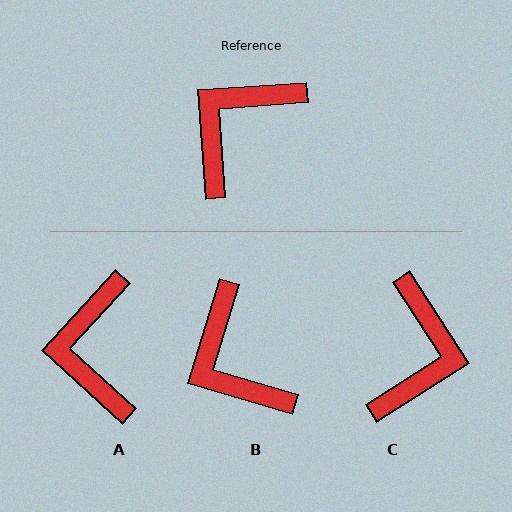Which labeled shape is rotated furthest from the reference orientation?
C, about 151 degrees away.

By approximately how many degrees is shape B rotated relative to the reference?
Approximately 69 degrees counter-clockwise.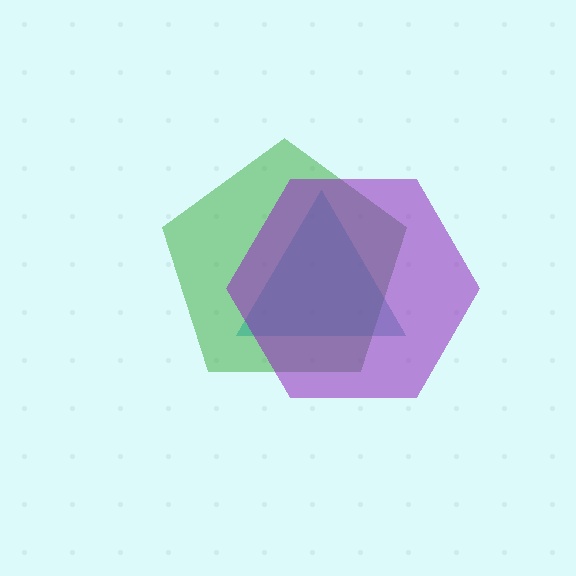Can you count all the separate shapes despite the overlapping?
Yes, there are 3 separate shapes.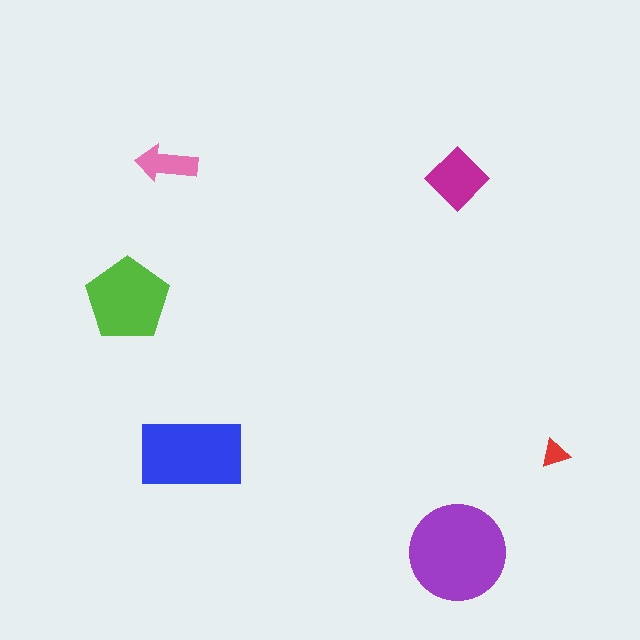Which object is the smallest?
The red triangle.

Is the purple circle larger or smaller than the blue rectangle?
Larger.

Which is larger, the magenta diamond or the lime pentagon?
The lime pentagon.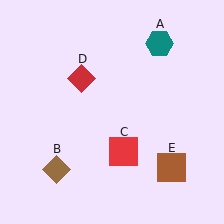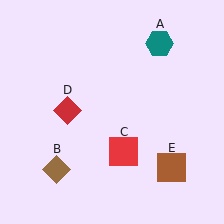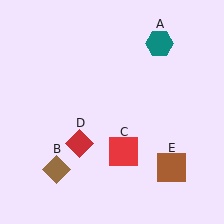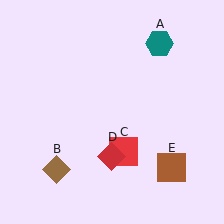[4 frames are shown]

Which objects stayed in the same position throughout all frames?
Teal hexagon (object A) and brown diamond (object B) and red square (object C) and brown square (object E) remained stationary.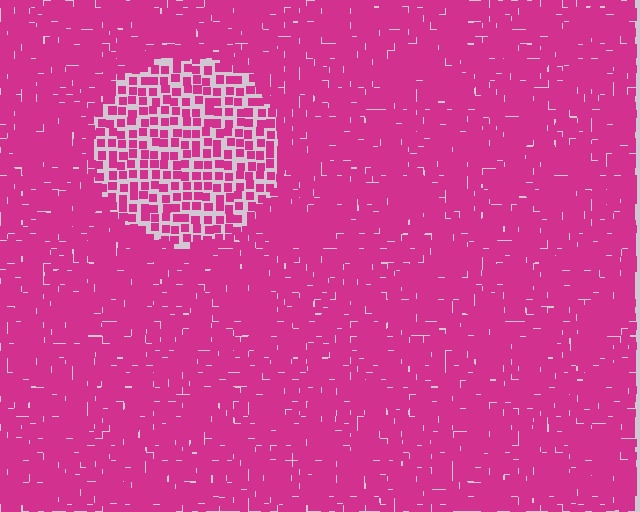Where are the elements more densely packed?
The elements are more densely packed outside the circle boundary.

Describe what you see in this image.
The image contains small magenta elements arranged at two different densities. A circle-shaped region is visible where the elements are less densely packed than the surrounding area.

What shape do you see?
I see a circle.